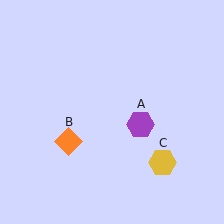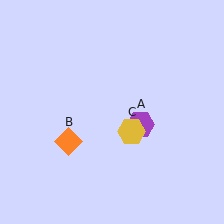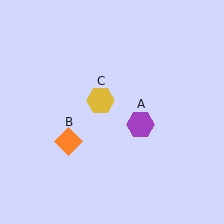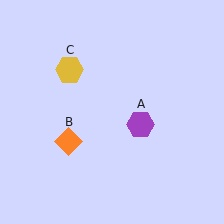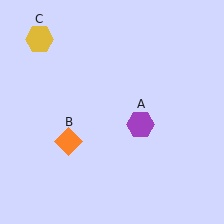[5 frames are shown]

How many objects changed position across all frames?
1 object changed position: yellow hexagon (object C).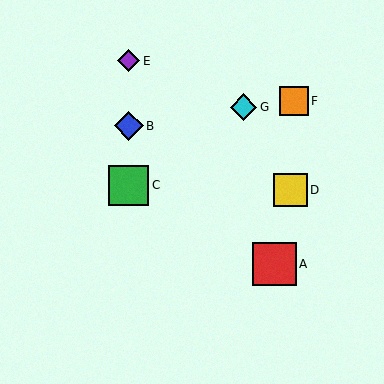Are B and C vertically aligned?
Yes, both are at x≈129.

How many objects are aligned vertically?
3 objects (B, C, E) are aligned vertically.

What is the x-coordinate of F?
Object F is at x≈294.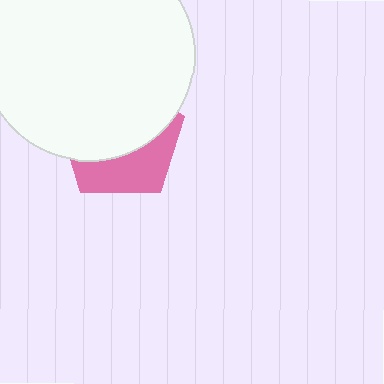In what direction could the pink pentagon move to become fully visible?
The pink pentagon could move down. That would shift it out from behind the white circle entirely.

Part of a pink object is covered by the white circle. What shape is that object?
It is a pentagon.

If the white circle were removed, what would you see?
You would see the complete pink pentagon.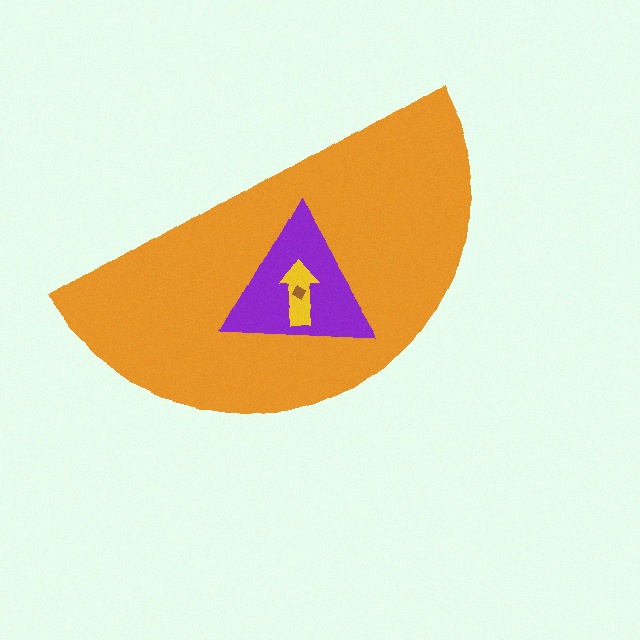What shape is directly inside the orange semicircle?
The purple triangle.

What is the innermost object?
The brown diamond.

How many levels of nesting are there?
4.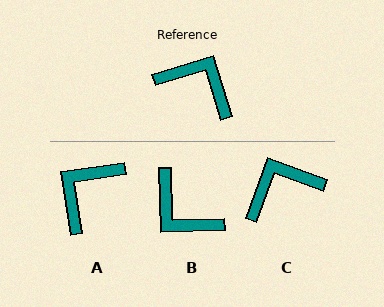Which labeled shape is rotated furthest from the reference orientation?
B, about 164 degrees away.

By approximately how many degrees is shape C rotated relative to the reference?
Approximately 53 degrees counter-clockwise.